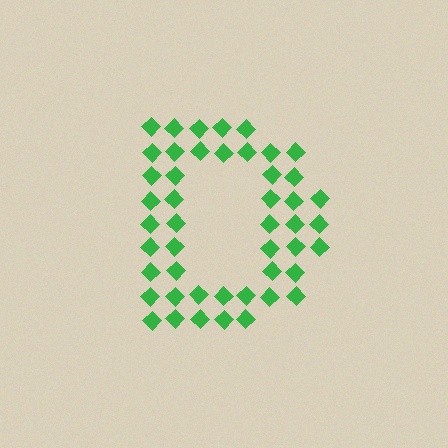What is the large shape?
The large shape is the letter D.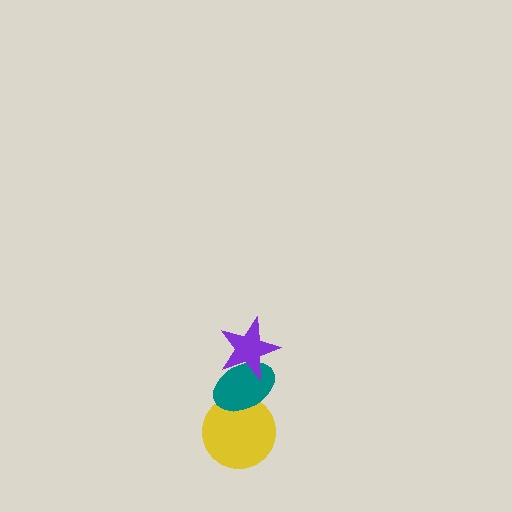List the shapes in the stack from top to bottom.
From top to bottom: the purple star, the teal ellipse, the yellow circle.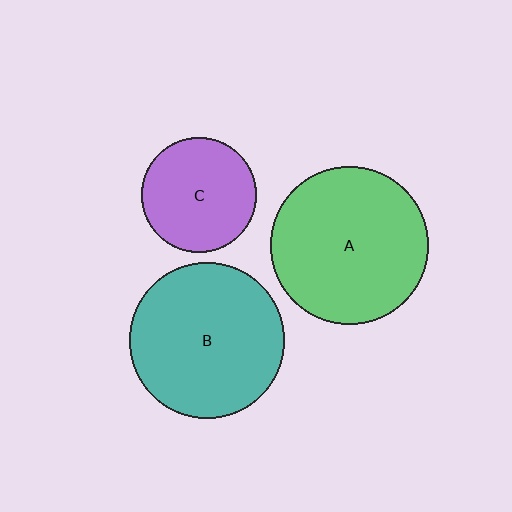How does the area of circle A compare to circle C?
Approximately 1.9 times.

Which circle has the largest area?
Circle A (green).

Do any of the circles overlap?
No, none of the circles overlap.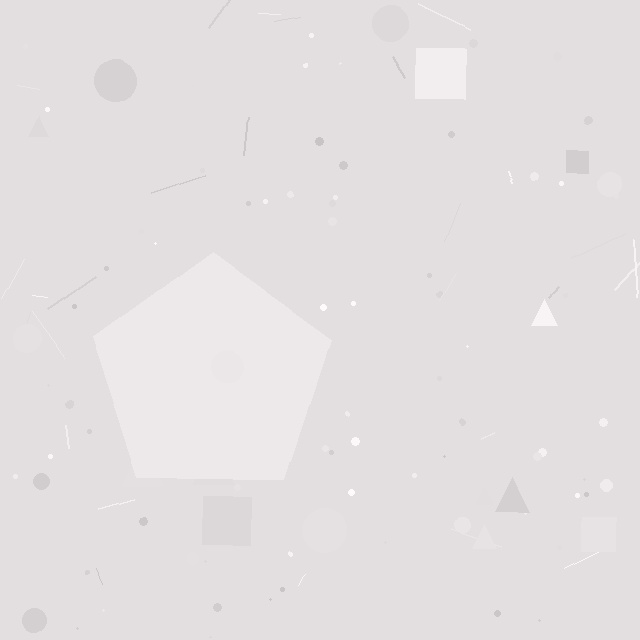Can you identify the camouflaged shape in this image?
The camouflaged shape is a pentagon.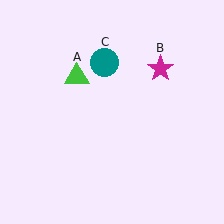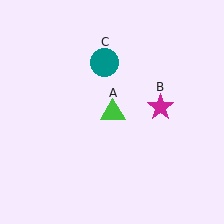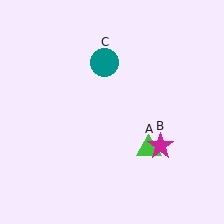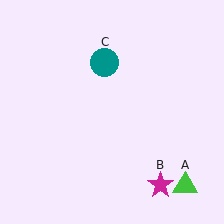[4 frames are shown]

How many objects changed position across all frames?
2 objects changed position: green triangle (object A), magenta star (object B).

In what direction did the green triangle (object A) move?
The green triangle (object A) moved down and to the right.